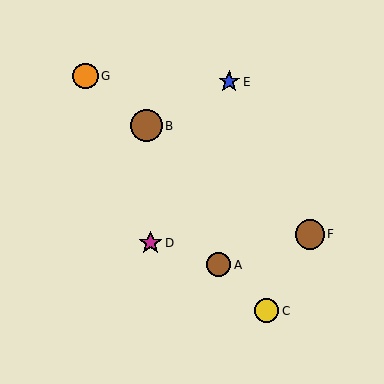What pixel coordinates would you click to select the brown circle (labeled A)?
Click at (218, 265) to select the brown circle A.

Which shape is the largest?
The brown circle (labeled B) is the largest.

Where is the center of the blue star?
The center of the blue star is at (229, 82).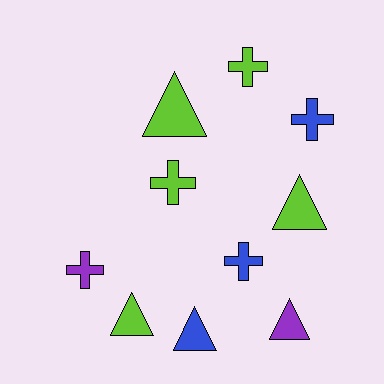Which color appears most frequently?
Lime, with 5 objects.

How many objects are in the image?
There are 10 objects.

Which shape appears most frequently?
Triangle, with 5 objects.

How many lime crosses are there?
There are 2 lime crosses.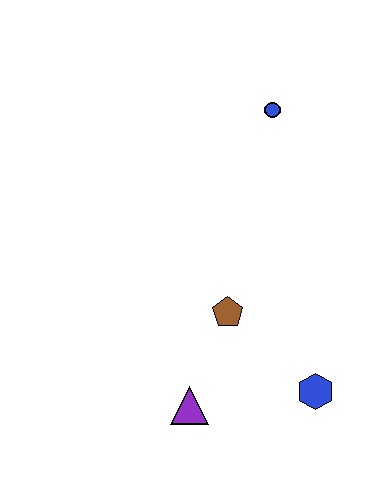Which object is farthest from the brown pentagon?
The blue circle is farthest from the brown pentagon.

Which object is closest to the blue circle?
The brown pentagon is closest to the blue circle.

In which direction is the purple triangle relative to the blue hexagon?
The purple triangle is to the left of the blue hexagon.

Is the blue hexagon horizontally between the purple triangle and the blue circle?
No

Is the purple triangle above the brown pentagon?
No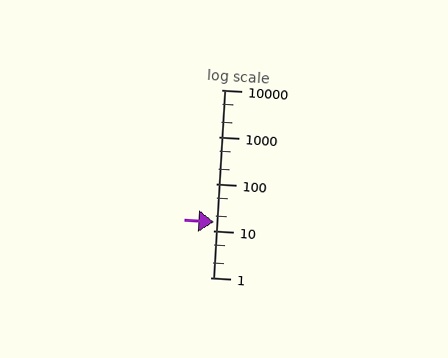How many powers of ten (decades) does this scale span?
The scale spans 4 decades, from 1 to 10000.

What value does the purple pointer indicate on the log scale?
The pointer indicates approximately 15.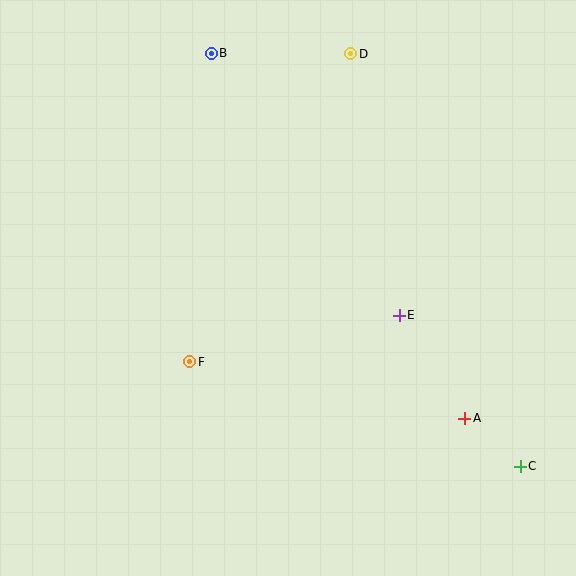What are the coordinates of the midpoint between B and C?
The midpoint between B and C is at (366, 260).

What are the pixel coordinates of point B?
Point B is at (211, 53).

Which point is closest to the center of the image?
Point E at (399, 315) is closest to the center.